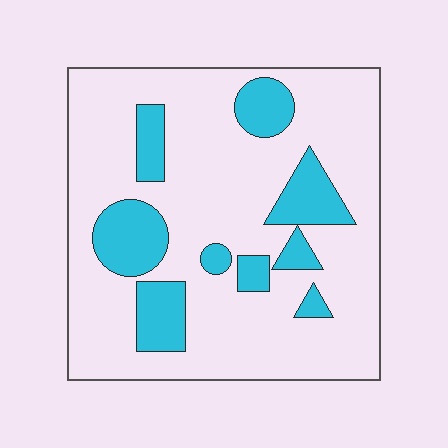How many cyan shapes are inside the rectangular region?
9.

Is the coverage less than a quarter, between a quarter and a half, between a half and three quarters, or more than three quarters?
Less than a quarter.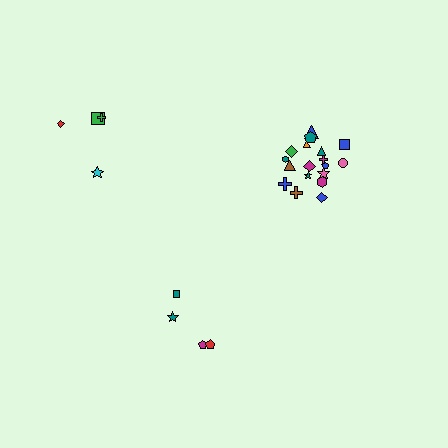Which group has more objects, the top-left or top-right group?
The top-right group.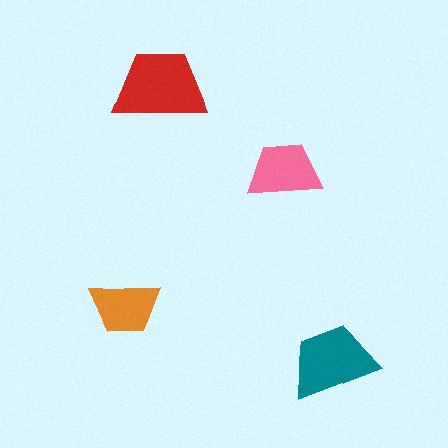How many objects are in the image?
There are 4 objects in the image.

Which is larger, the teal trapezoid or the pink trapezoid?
The teal one.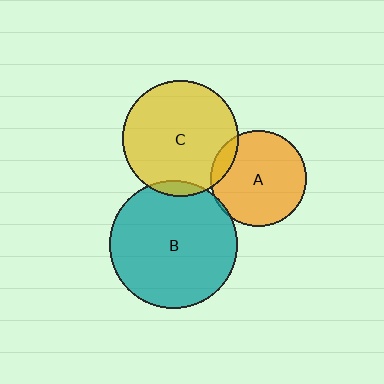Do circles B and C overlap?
Yes.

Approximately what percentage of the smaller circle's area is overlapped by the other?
Approximately 5%.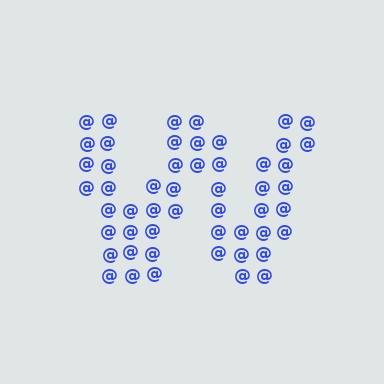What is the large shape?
The large shape is the letter W.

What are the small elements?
The small elements are at signs.